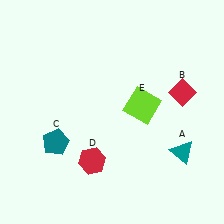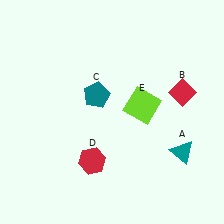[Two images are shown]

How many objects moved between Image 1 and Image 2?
1 object moved between the two images.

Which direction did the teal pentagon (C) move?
The teal pentagon (C) moved up.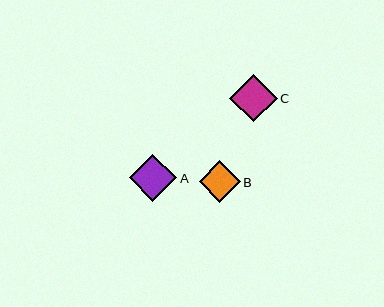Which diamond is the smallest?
Diamond B is the smallest with a size of approximately 41 pixels.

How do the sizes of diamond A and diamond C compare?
Diamond A and diamond C are approximately the same size.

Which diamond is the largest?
Diamond A is the largest with a size of approximately 47 pixels.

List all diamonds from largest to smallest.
From largest to smallest: A, C, B.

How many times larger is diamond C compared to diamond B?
Diamond C is approximately 1.1 times the size of diamond B.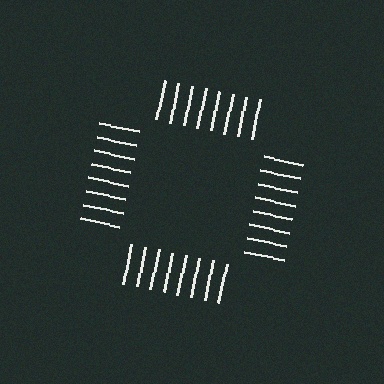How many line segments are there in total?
32 — 8 along each of the 4 edges.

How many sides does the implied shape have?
4 sides — the line-ends trace a square.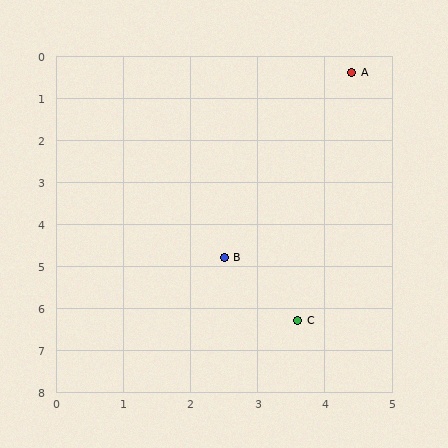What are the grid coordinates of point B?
Point B is at approximately (2.5, 4.8).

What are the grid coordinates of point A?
Point A is at approximately (4.4, 0.4).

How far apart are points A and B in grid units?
Points A and B are about 4.8 grid units apart.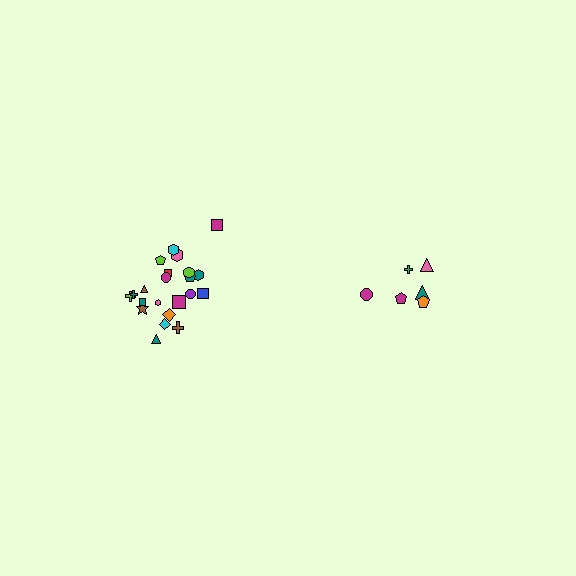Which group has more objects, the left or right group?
The left group.